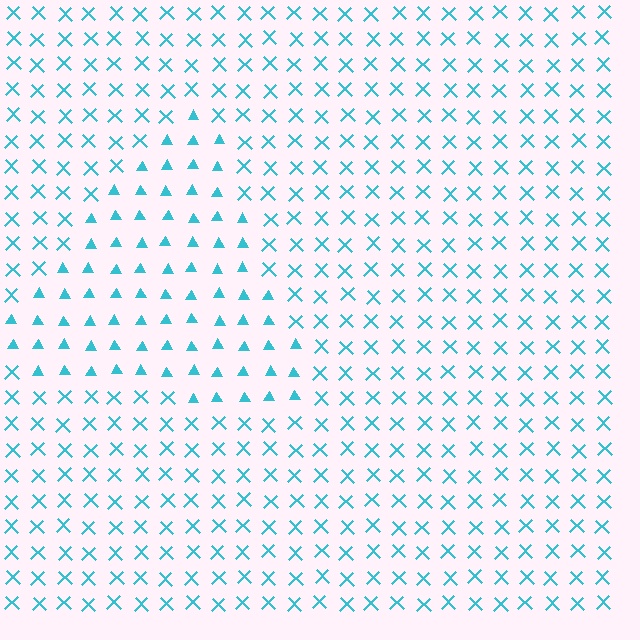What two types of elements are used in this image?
The image uses triangles inside the triangle region and X marks outside it.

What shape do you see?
I see a triangle.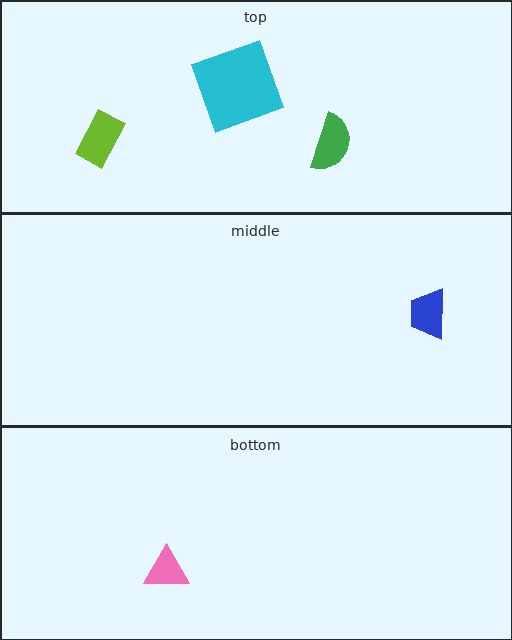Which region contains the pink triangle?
The bottom region.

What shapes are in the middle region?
The blue trapezoid.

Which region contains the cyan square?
The top region.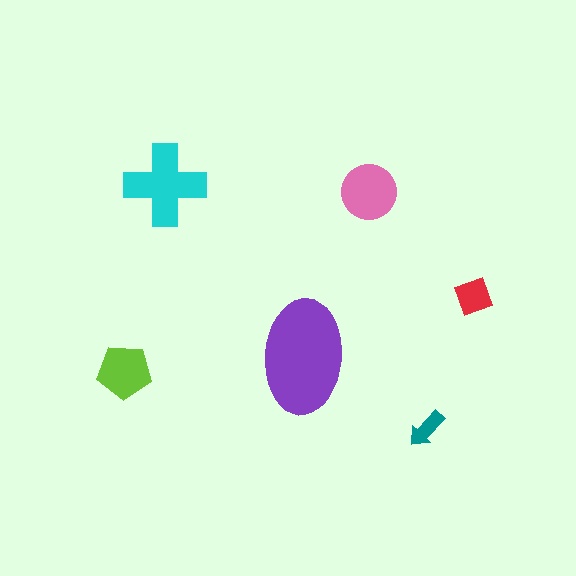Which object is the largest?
The purple ellipse.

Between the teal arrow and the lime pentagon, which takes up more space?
The lime pentagon.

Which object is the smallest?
The teal arrow.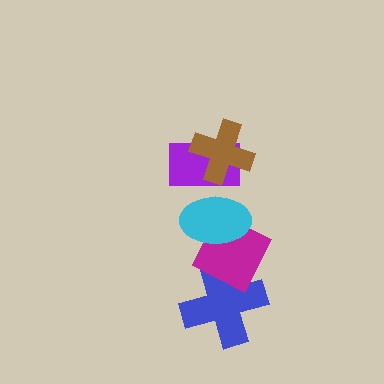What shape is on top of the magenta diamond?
The cyan ellipse is on top of the magenta diamond.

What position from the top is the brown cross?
The brown cross is 1st from the top.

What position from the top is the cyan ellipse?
The cyan ellipse is 3rd from the top.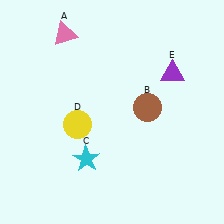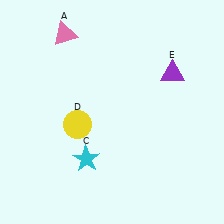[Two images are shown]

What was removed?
The brown circle (B) was removed in Image 2.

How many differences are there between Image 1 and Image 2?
There is 1 difference between the two images.